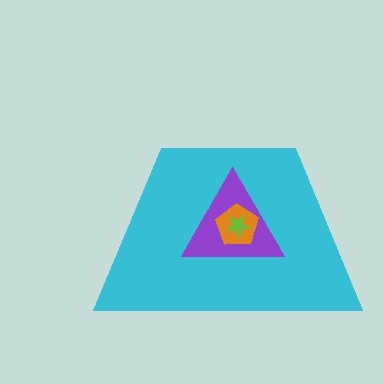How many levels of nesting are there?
4.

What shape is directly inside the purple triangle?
The orange pentagon.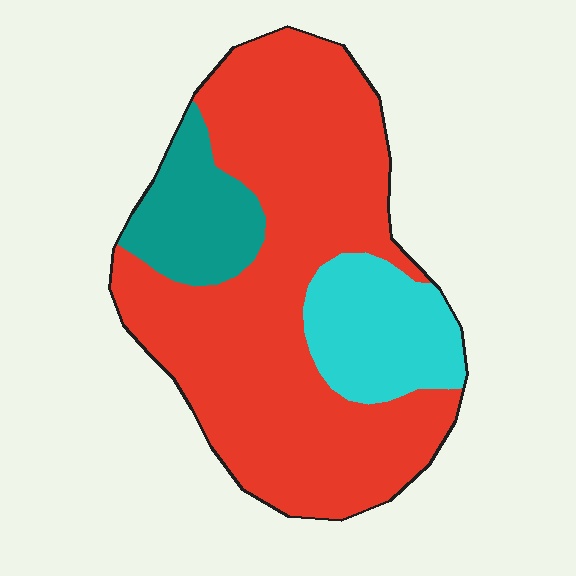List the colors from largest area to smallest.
From largest to smallest: red, cyan, teal.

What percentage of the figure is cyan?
Cyan takes up about one sixth (1/6) of the figure.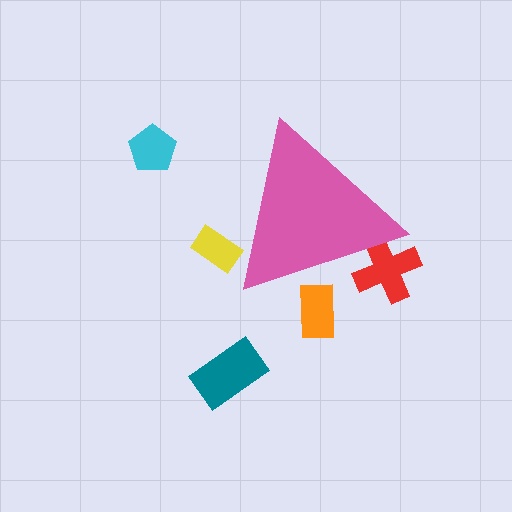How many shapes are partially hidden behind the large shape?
3 shapes are partially hidden.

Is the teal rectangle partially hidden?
No, the teal rectangle is fully visible.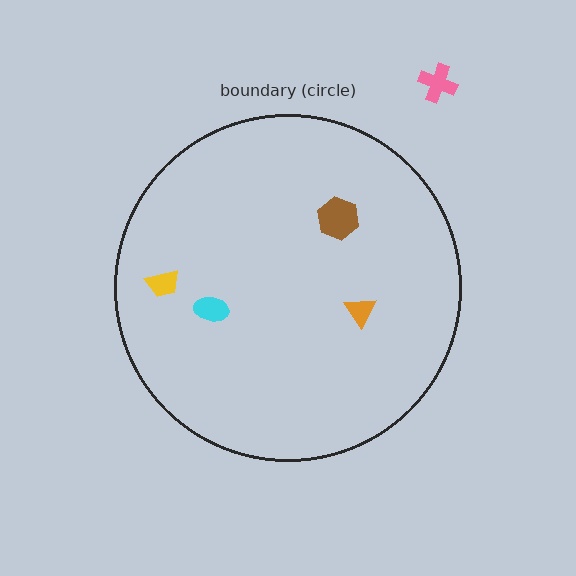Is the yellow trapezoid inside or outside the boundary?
Inside.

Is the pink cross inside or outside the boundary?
Outside.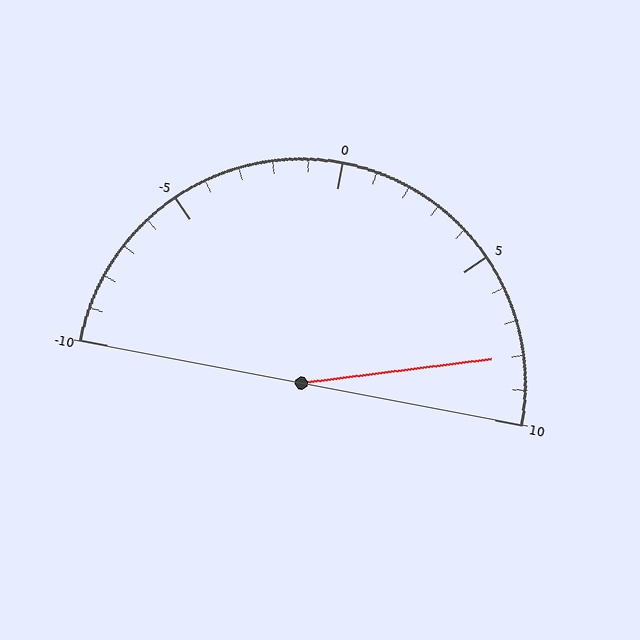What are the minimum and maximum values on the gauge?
The gauge ranges from -10 to 10.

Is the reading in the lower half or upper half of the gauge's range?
The reading is in the upper half of the range (-10 to 10).